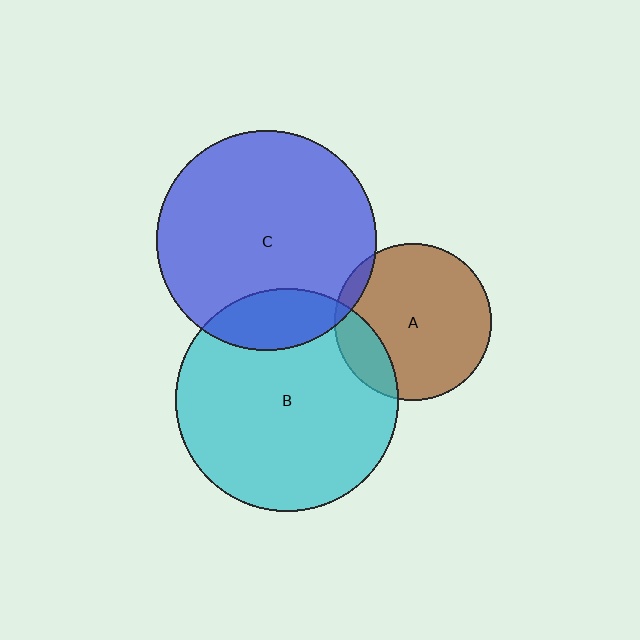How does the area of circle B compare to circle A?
Approximately 2.0 times.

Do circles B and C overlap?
Yes.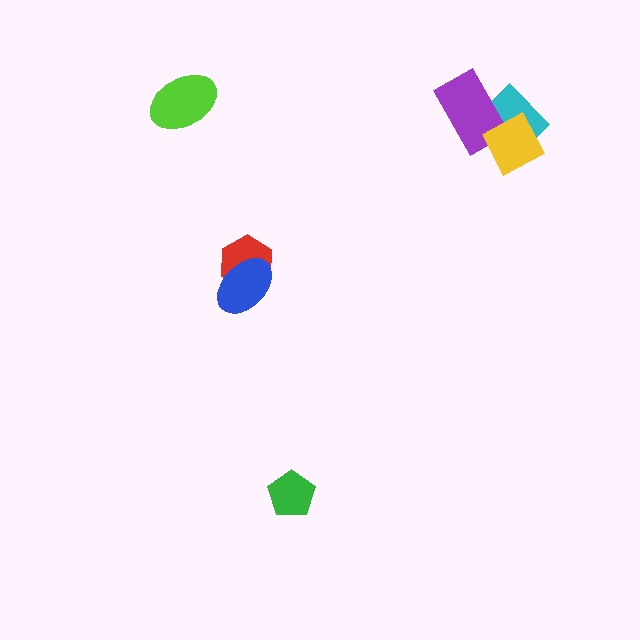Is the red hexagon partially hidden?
Yes, it is partially covered by another shape.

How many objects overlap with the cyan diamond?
2 objects overlap with the cyan diamond.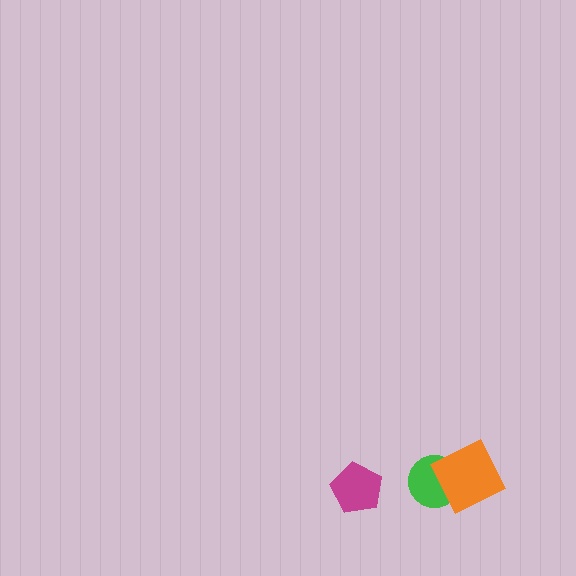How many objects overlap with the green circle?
1 object overlaps with the green circle.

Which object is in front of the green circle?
The orange diamond is in front of the green circle.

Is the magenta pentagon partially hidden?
No, no other shape covers it.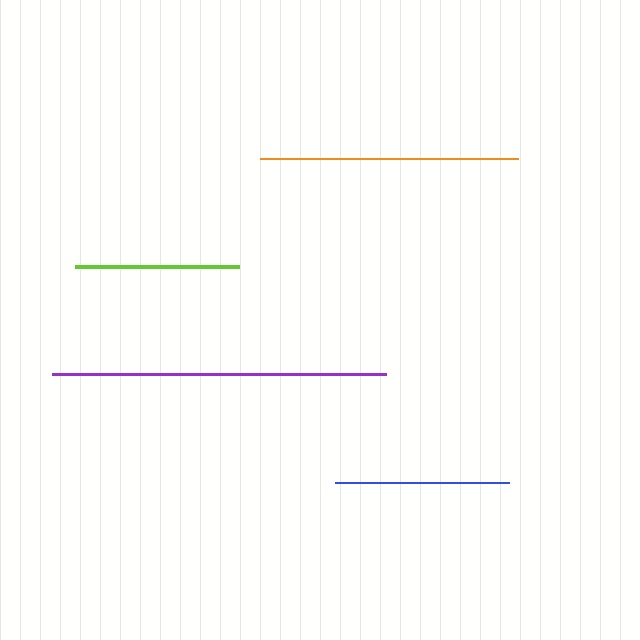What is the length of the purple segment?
The purple segment is approximately 334 pixels long.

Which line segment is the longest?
The purple line is the longest at approximately 334 pixels.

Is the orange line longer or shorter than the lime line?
The orange line is longer than the lime line.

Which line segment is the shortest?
The lime line is the shortest at approximately 164 pixels.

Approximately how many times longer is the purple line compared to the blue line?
The purple line is approximately 1.9 times the length of the blue line.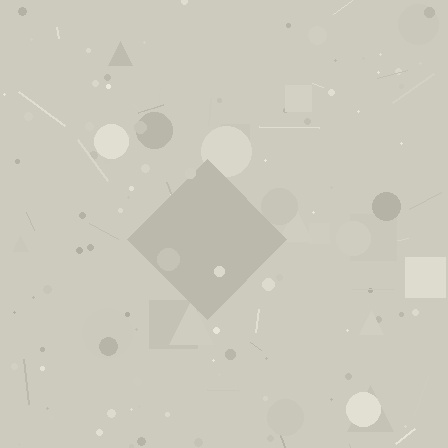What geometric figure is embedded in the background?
A diamond is embedded in the background.